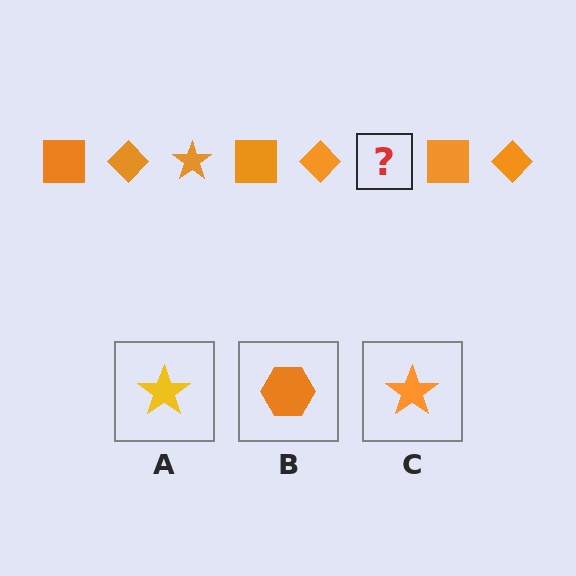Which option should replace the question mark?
Option C.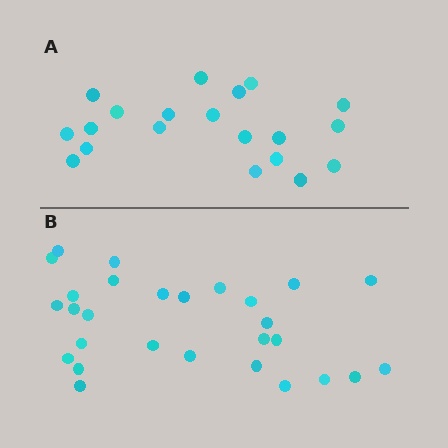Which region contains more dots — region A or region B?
Region B (the bottom region) has more dots.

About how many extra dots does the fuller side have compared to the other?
Region B has roughly 8 or so more dots than region A.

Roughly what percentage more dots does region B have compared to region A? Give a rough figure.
About 40% more.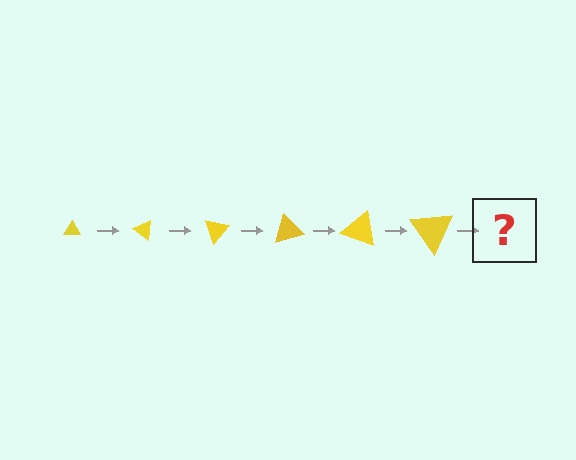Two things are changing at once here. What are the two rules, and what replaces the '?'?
The two rules are that the triangle grows larger each step and it rotates 35 degrees each step. The '?' should be a triangle, larger than the previous one and rotated 210 degrees from the start.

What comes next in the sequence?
The next element should be a triangle, larger than the previous one and rotated 210 degrees from the start.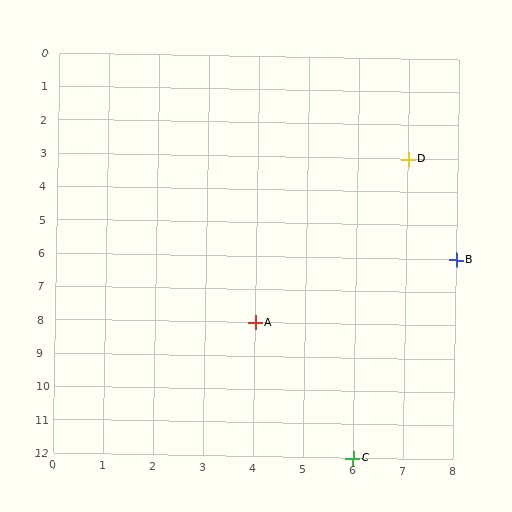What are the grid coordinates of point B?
Point B is at grid coordinates (8, 6).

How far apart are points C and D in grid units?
Points C and D are 1 column and 9 rows apart (about 9.1 grid units diagonally).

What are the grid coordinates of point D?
Point D is at grid coordinates (7, 3).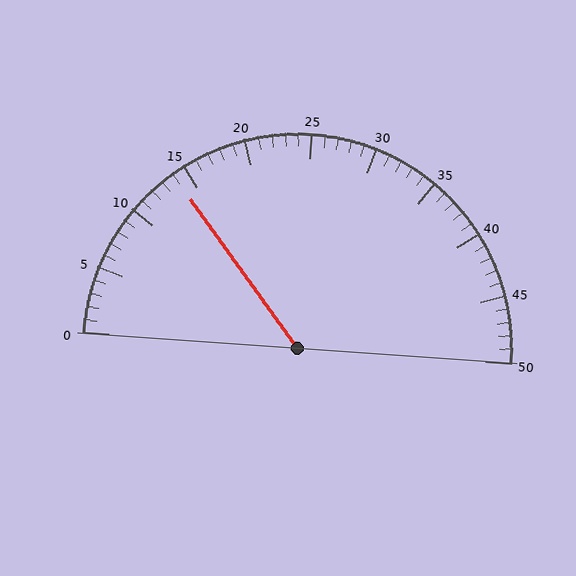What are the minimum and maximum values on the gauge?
The gauge ranges from 0 to 50.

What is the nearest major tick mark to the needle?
The nearest major tick mark is 15.